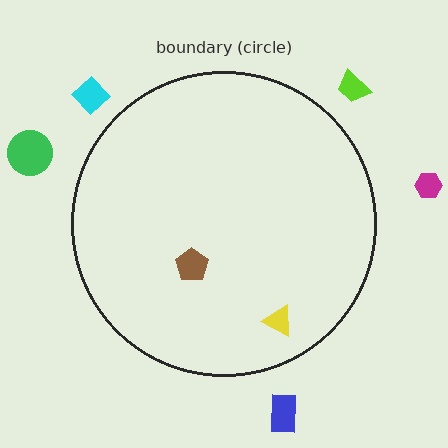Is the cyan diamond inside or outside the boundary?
Outside.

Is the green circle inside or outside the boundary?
Outside.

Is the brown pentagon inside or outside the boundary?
Inside.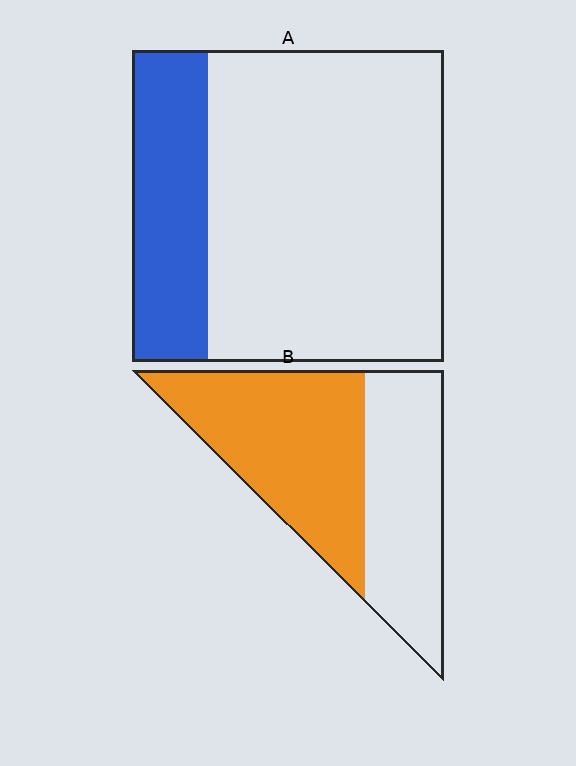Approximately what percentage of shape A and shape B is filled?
A is approximately 25% and B is approximately 55%.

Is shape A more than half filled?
No.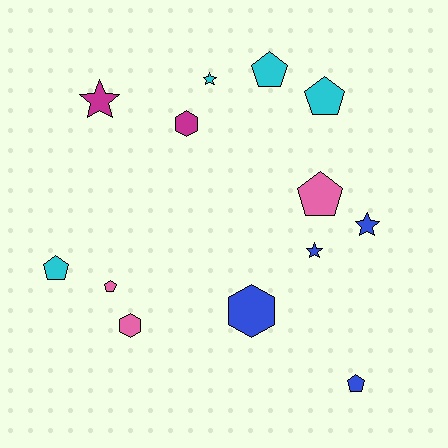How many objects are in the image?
There are 13 objects.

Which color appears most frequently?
Blue, with 4 objects.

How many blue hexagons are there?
There is 1 blue hexagon.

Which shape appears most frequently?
Pentagon, with 6 objects.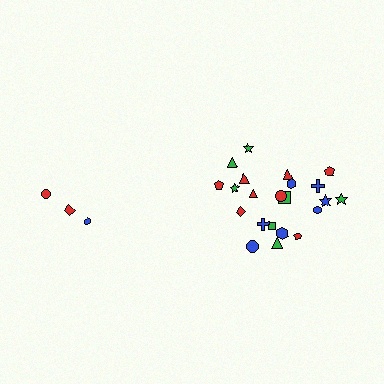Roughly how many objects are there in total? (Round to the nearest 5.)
Roughly 25 objects in total.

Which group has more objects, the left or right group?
The right group.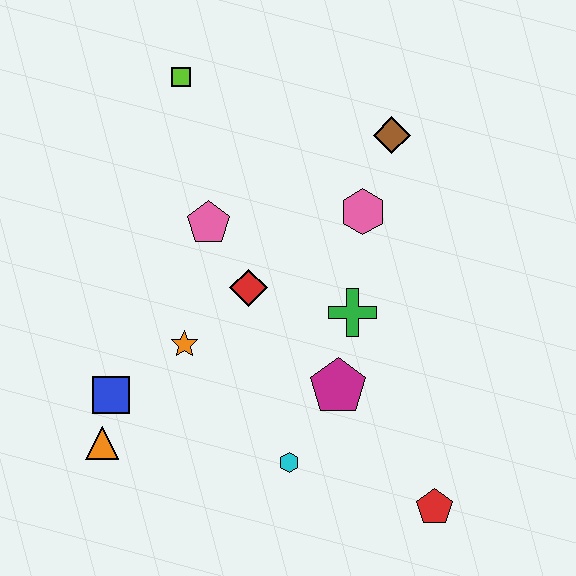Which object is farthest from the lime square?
The red pentagon is farthest from the lime square.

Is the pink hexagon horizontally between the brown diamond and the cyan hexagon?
Yes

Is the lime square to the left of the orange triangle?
No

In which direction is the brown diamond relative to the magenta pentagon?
The brown diamond is above the magenta pentagon.